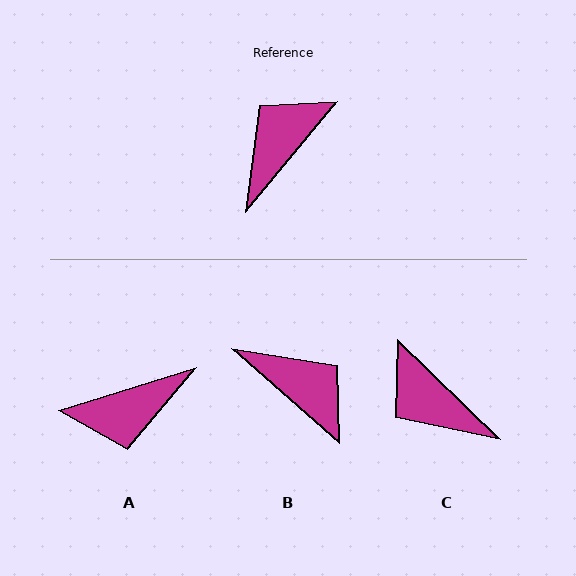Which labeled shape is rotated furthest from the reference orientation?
A, about 148 degrees away.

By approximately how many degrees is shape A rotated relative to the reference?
Approximately 148 degrees counter-clockwise.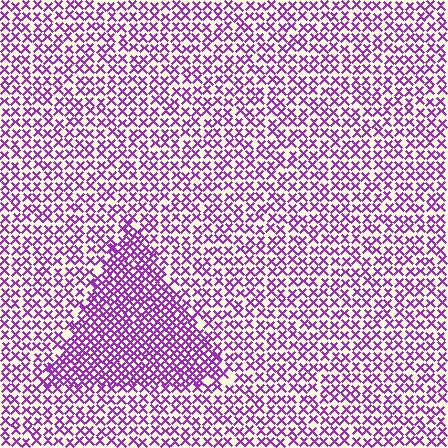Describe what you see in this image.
The image contains small purple elements arranged at two different densities. A triangle-shaped region is visible where the elements are more densely packed than the surrounding area.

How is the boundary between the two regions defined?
The boundary is defined by a change in element density (approximately 1.8x ratio). All elements are the same color, size, and shape.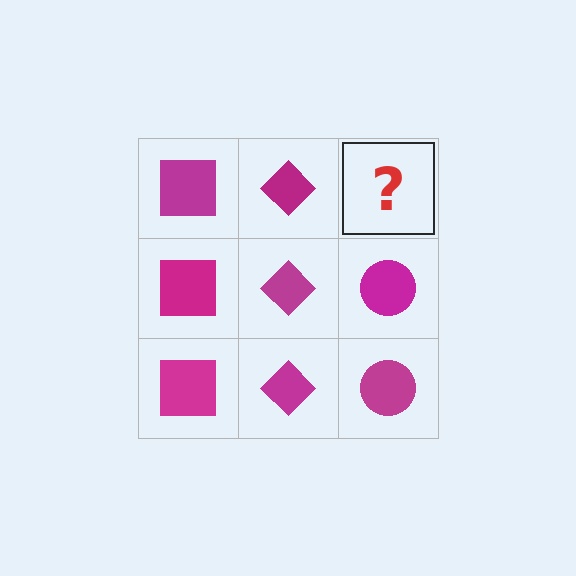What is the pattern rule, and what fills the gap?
The rule is that each column has a consistent shape. The gap should be filled with a magenta circle.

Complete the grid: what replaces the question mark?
The question mark should be replaced with a magenta circle.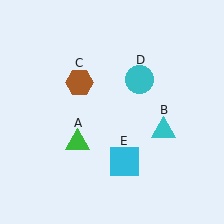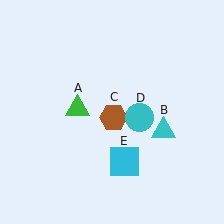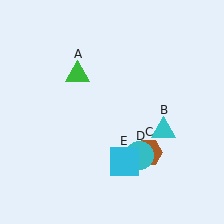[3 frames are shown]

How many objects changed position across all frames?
3 objects changed position: green triangle (object A), brown hexagon (object C), cyan circle (object D).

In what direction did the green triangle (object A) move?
The green triangle (object A) moved up.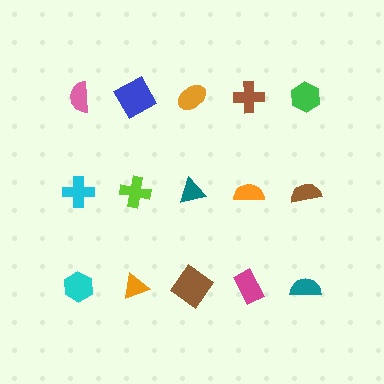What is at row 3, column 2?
An orange triangle.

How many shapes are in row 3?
5 shapes.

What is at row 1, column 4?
A brown cross.